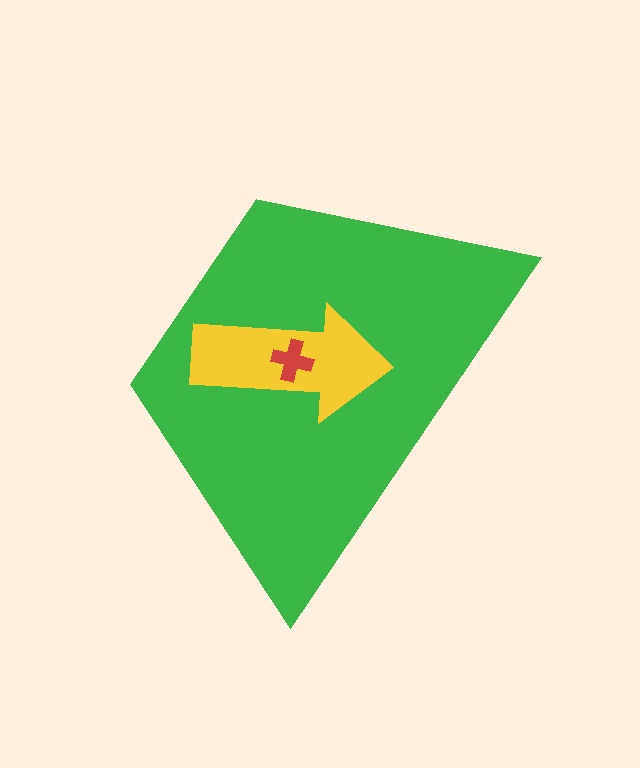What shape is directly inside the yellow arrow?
The red cross.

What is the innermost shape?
The red cross.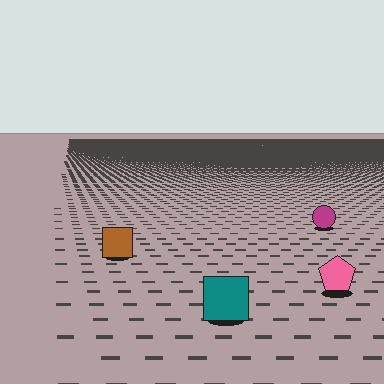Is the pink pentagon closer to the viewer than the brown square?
Yes. The pink pentagon is closer — you can tell from the texture gradient: the ground texture is coarser near it.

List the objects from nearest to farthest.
From nearest to farthest: the teal square, the pink pentagon, the brown square, the magenta circle.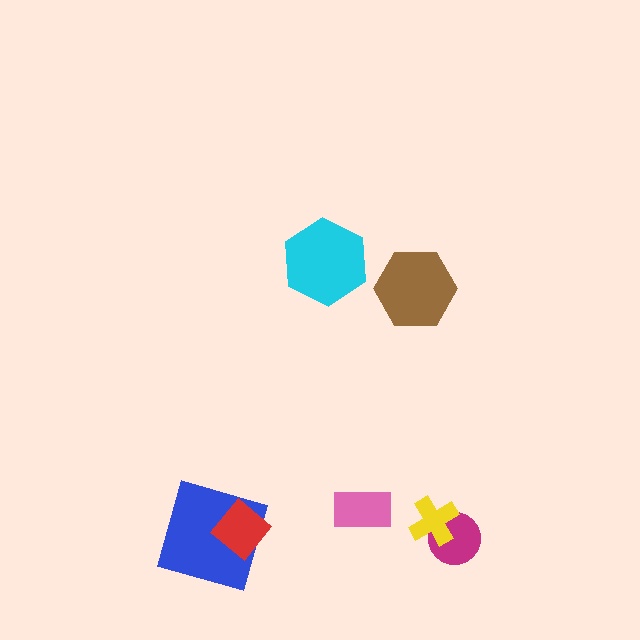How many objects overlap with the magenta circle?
1 object overlaps with the magenta circle.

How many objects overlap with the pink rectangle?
0 objects overlap with the pink rectangle.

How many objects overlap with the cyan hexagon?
0 objects overlap with the cyan hexagon.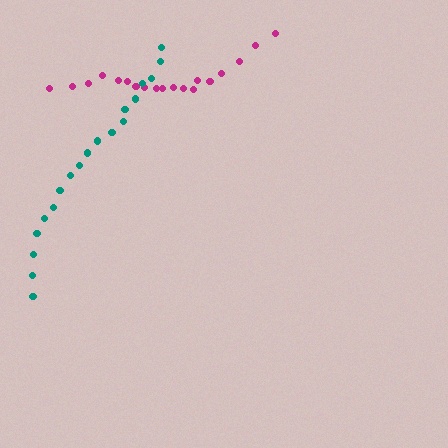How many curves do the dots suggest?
There are 2 distinct paths.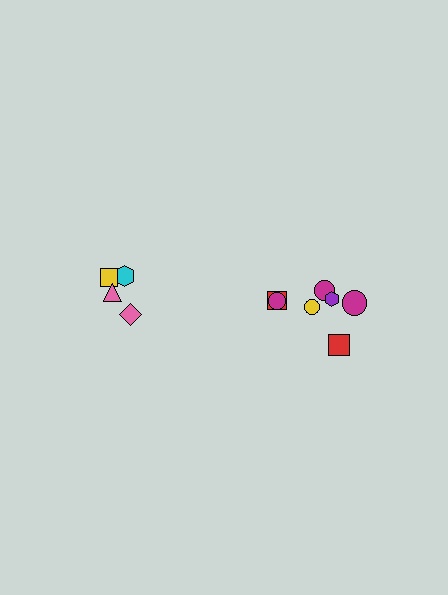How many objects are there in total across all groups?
There are 11 objects.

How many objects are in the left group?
There are 4 objects.